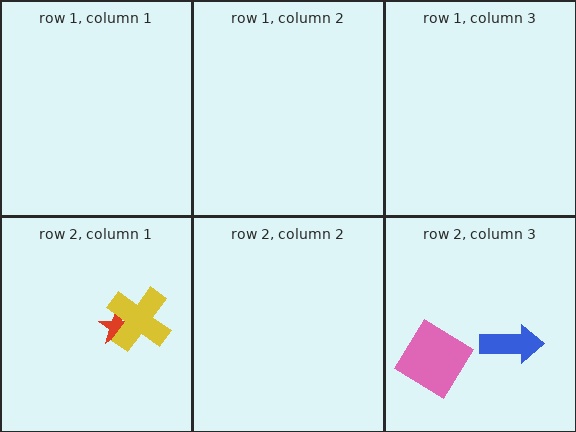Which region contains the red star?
The row 2, column 1 region.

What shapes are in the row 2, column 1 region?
The red star, the yellow cross.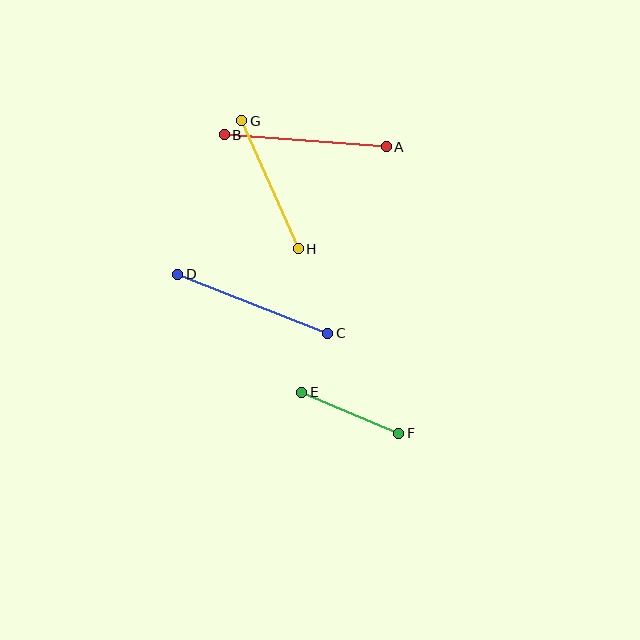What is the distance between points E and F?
The distance is approximately 105 pixels.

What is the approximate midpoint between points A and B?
The midpoint is at approximately (305, 141) pixels.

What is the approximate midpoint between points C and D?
The midpoint is at approximately (253, 304) pixels.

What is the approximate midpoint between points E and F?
The midpoint is at approximately (350, 413) pixels.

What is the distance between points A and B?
The distance is approximately 163 pixels.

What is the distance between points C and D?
The distance is approximately 161 pixels.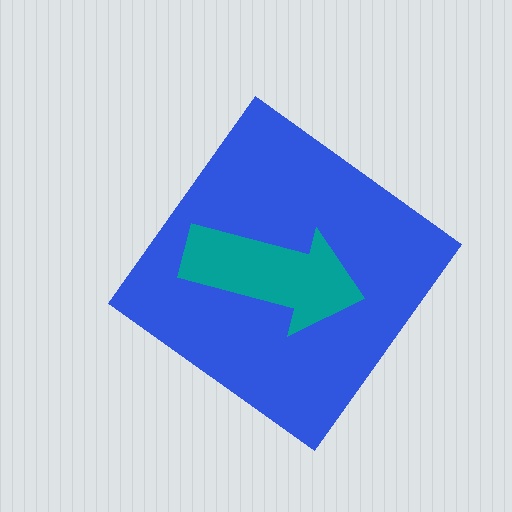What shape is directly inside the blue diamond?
The teal arrow.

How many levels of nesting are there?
2.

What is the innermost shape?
The teal arrow.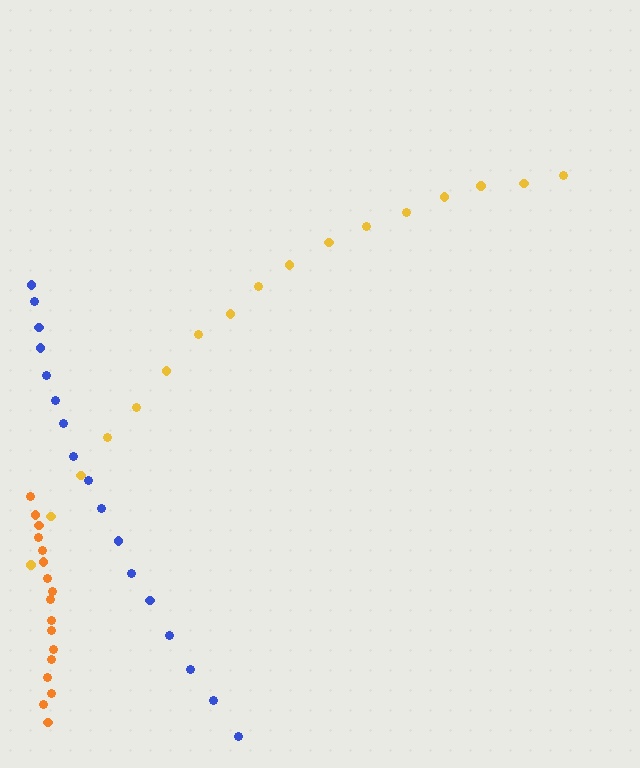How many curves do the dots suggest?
There are 3 distinct paths.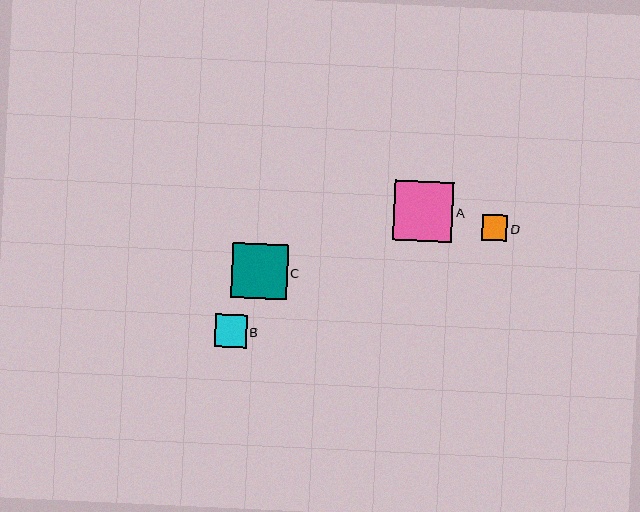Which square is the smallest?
Square D is the smallest with a size of approximately 25 pixels.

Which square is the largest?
Square A is the largest with a size of approximately 60 pixels.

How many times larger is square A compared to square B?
Square A is approximately 1.8 times the size of square B.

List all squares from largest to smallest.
From largest to smallest: A, C, B, D.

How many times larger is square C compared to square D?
Square C is approximately 2.2 times the size of square D.